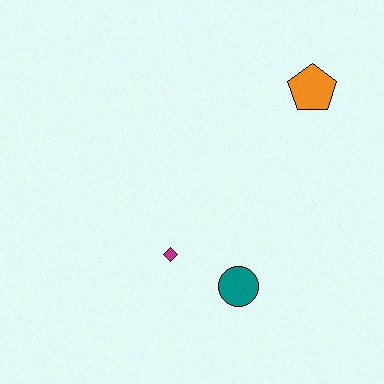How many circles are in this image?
There is 1 circle.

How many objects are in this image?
There are 3 objects.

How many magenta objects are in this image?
There is 1 magenta object.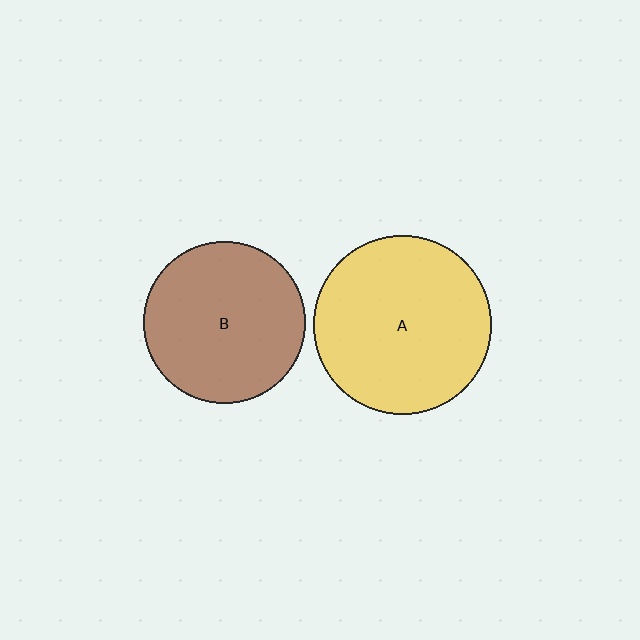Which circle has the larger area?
Circle A (yellow).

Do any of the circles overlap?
No, none of the circles overlap.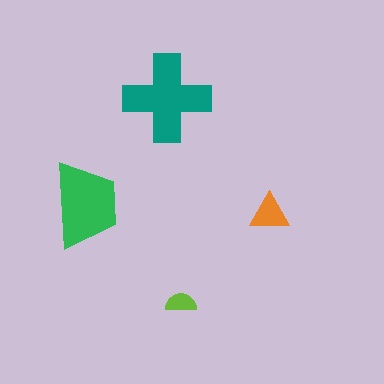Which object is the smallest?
The lime semicircle.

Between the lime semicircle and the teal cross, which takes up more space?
The teal cross.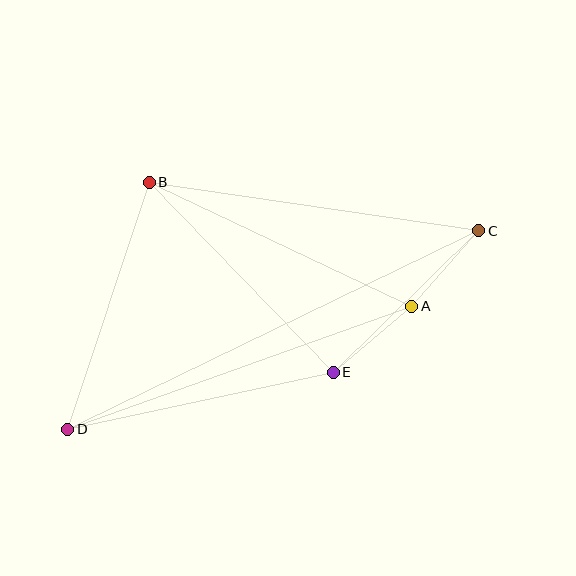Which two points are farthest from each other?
Points C and D are farthest from each other.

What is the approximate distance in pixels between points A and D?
The distance between A and D is approximately 365 pixels.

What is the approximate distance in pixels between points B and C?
The distance between B and C is approximately 333 pixels.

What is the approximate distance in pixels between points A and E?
The distance between A and E is approximately 102 pixels.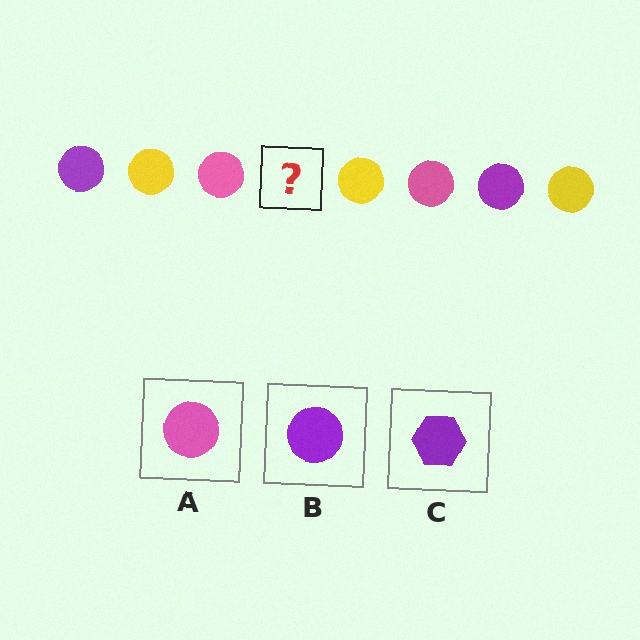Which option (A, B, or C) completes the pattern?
B.